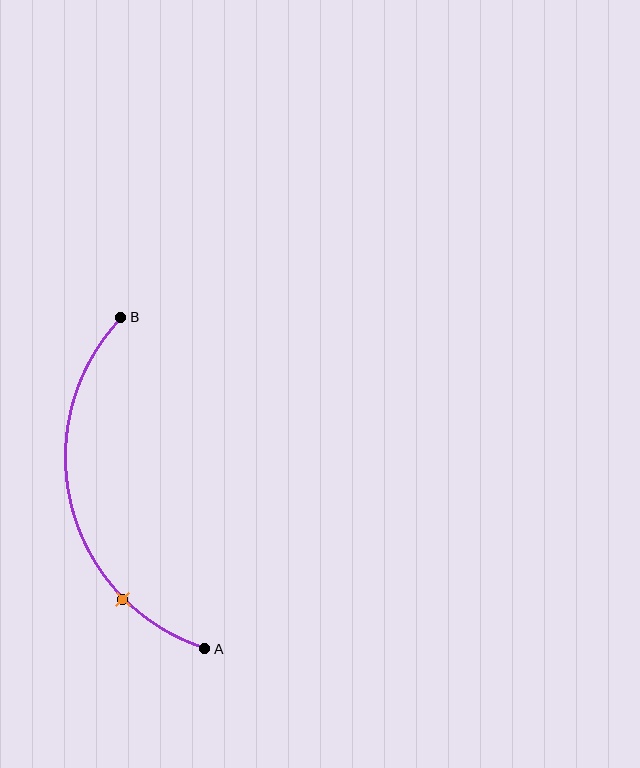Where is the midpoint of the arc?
The arc midpoint is the point on the curve farthest from the straight line joining A and B. It sits to the left of that line.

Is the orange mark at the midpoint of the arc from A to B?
No. The orange mark lies on the arc but is closer to endpoint A. The arc midpoint would be at the point on the curve equidistant along the arc from both A and B.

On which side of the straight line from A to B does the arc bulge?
The arc bulges to the left of the straight line connecting A and B.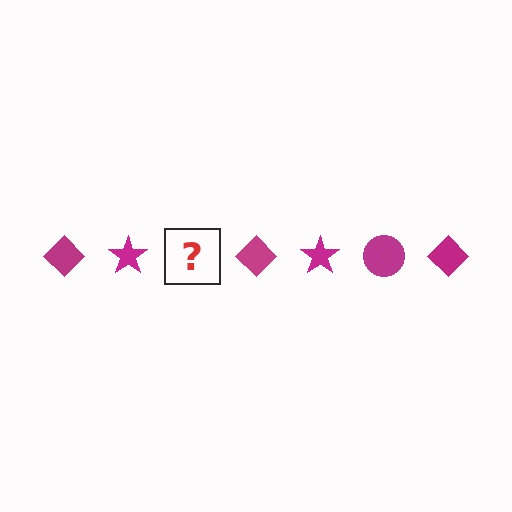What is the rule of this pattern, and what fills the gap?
The rule is that the pattern cycles through diamond, star, circle shapes in magenta. The gap should be filled with a magenta circle.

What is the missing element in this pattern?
The missing element is a magenta circle.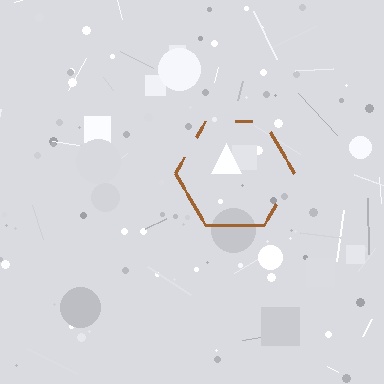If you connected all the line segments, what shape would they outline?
They would outline a hexagon.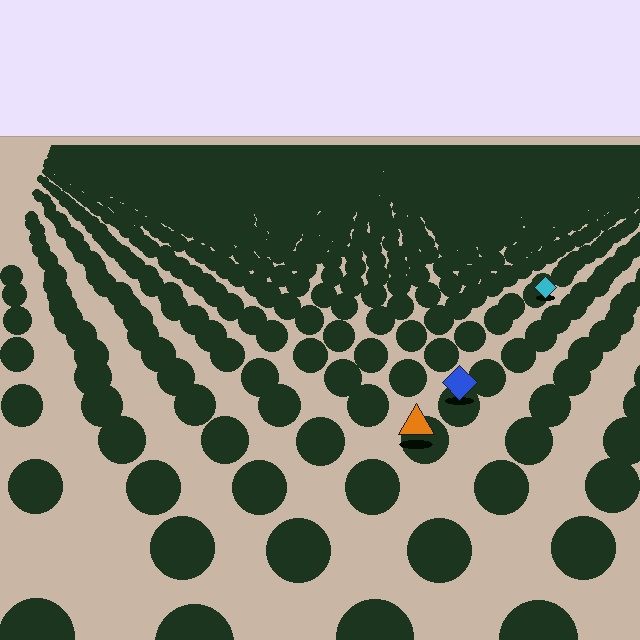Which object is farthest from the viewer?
The cyan diamond is farthest from the viewer. It appears smaller and the ground texture around it is denser.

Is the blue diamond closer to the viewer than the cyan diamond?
Yes. The blue diamond is closer — you can tell from the texture gradient: the ground texture is coarser near it.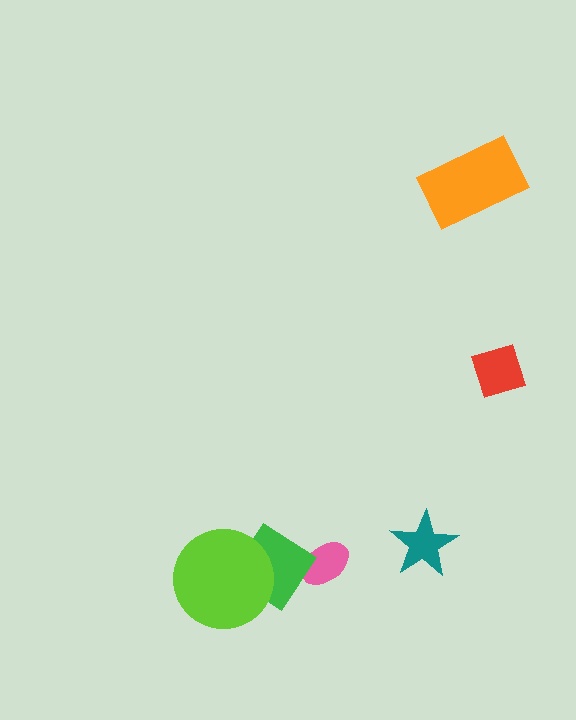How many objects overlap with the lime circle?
1 object overlaps with the lime circle.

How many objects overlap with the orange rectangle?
0 objects overlap with the orange rectangle.